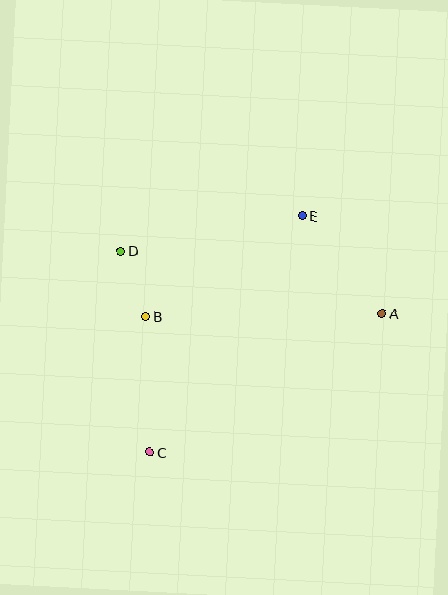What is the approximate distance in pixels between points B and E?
The distance between B and E is approximately 186 pixels.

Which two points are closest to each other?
Points B and D are closest to each other.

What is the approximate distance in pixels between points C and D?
The distance between C and D is approximately 203 pixels.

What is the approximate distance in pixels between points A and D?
The distance between A and D is approximately 268 pixels.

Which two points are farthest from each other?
Points C and E are farthest from each other.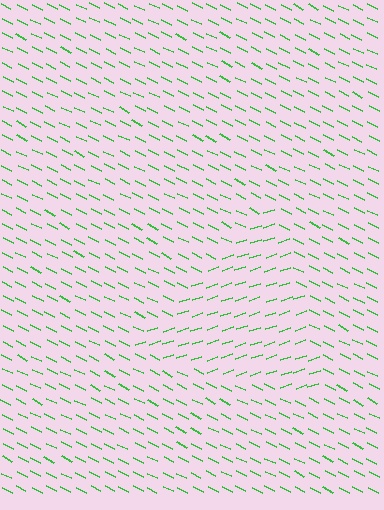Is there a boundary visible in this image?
Yes, there is a texture boundary formed by a change in line orientation.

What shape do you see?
I see a triangle.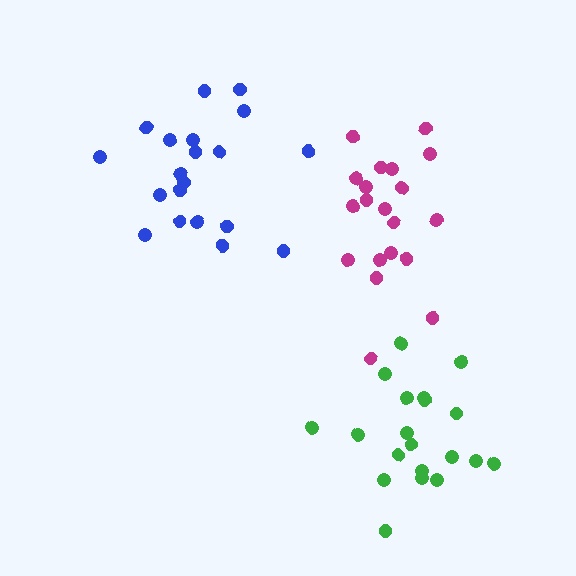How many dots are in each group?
Group 1: 20 dots, Group 2: 20 dots, Group 3: 20 dots (60 total).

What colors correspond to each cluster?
The clusters are colored: green, magenta, blue.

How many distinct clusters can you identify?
There are 3 distinct clusters.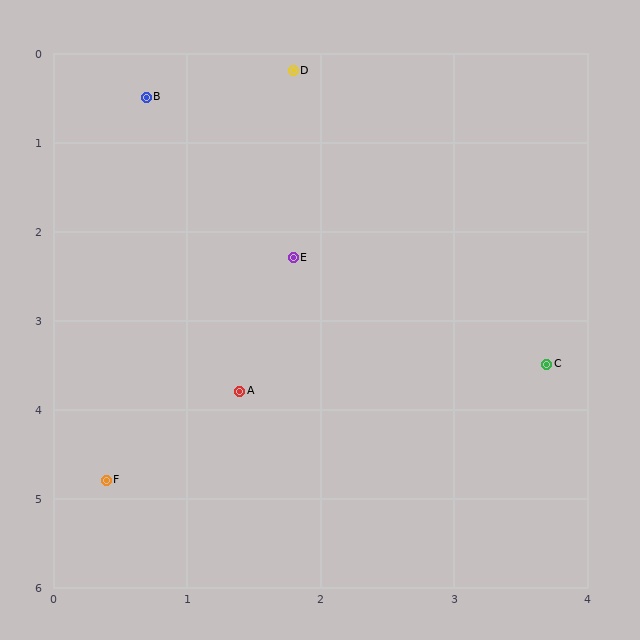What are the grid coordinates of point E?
Point E is at approximately (1.8, 2.3).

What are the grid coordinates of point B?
Point B is at approximately (0.7, 0.5).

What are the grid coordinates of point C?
Point C is at approximately (3.7, 3.5).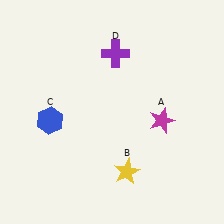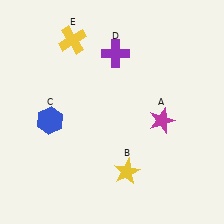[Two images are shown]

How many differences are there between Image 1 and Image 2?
There is 1 difference between the two images.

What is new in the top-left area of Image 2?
A yellow cross (E) was added in the top-left area of Image 2.